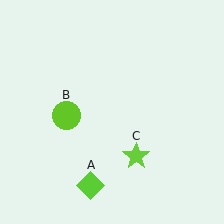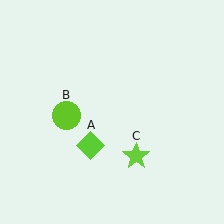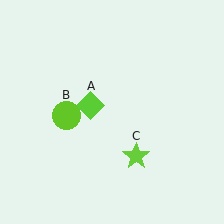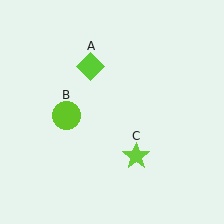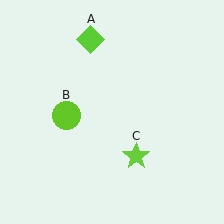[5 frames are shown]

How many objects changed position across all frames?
1 object changed position: lime diamond (object A).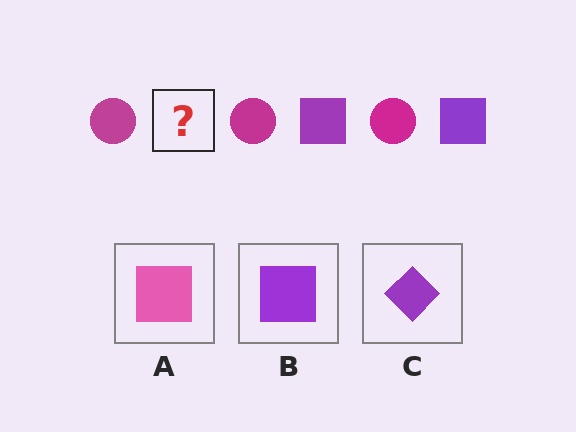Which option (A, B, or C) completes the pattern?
B.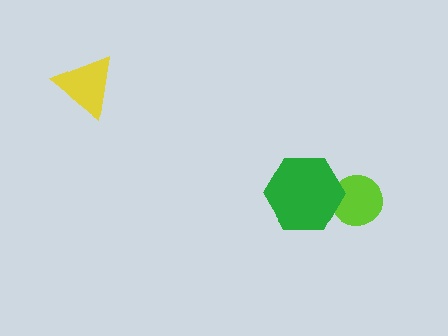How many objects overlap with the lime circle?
1 object overlaps with the lime circle.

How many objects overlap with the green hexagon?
1 object overlaps with the green hexagon.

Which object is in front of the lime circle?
The green hexagon is in front of the lime circle.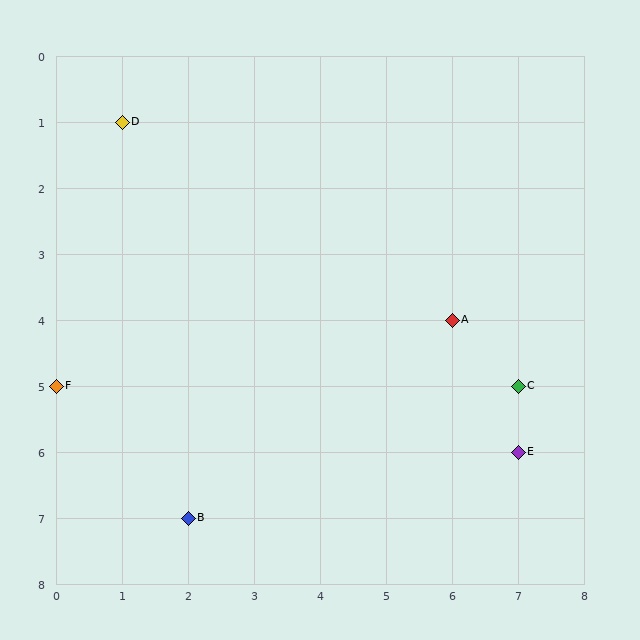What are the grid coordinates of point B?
Point B is at grid coordinates (2, 7).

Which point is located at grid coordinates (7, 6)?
Point E is at (7, 6).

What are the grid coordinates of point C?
Point C is at grid coordinates (7, 5).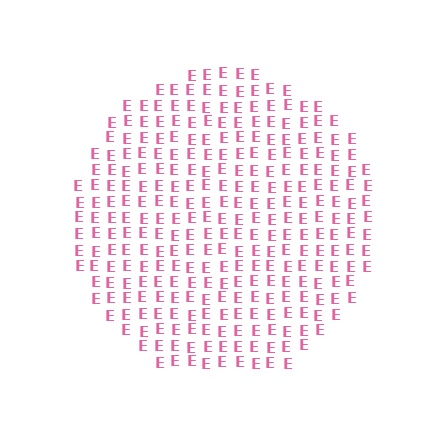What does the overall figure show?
The overall figure shows a circle.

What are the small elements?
The small elements are letter E's.